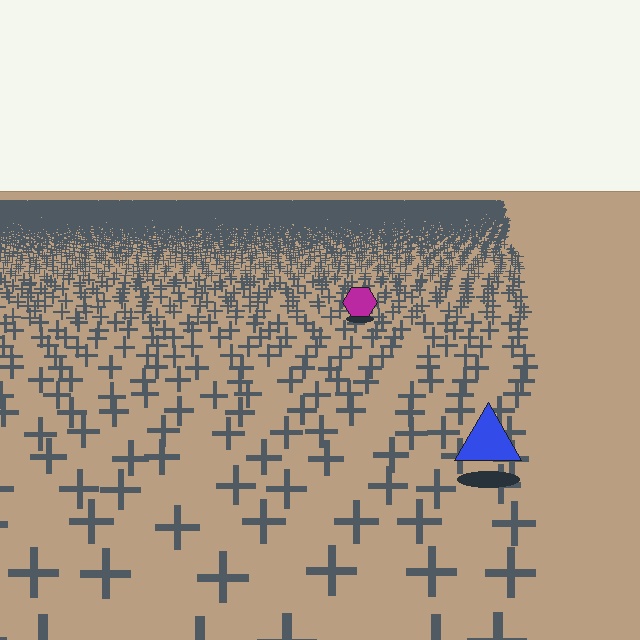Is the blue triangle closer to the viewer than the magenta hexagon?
Yes. The blue triangle is closer — you can tell from the texture gradient: the ground texture is coarser near it.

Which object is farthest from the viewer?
The magenta hexagon is farthest from the viewer. It appears smaller and the ground texture around it is denser.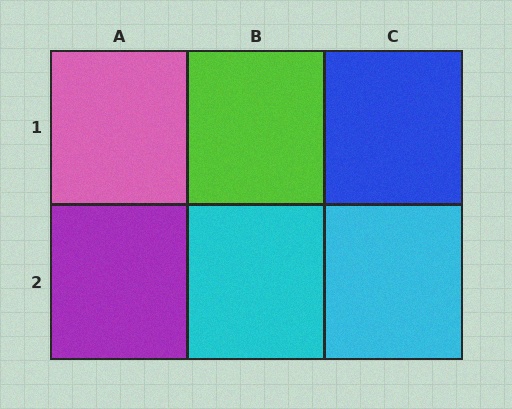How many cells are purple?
1 cell is purple.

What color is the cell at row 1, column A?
Pink.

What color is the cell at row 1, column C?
Blue.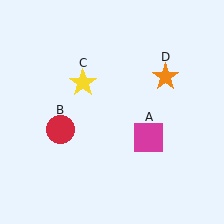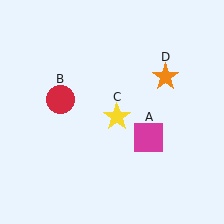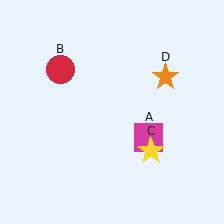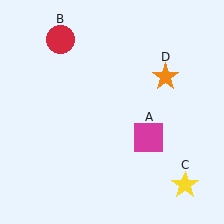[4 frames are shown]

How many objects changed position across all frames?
2 objects changed position: red circle (object B), yellow star (object C).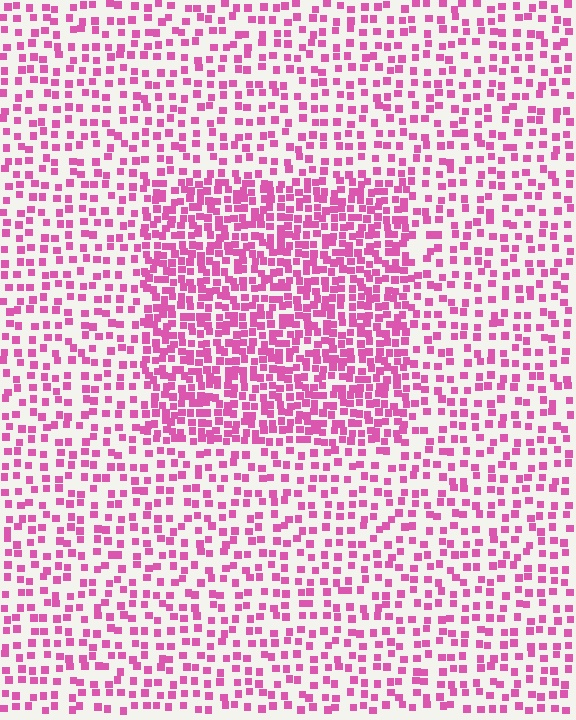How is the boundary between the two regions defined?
The boundary is defined by a change in element density (approximately 2.1x ratio). All elements are the same color, size, and shape.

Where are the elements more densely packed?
The elements are more densely packed inside the rectangle boundary.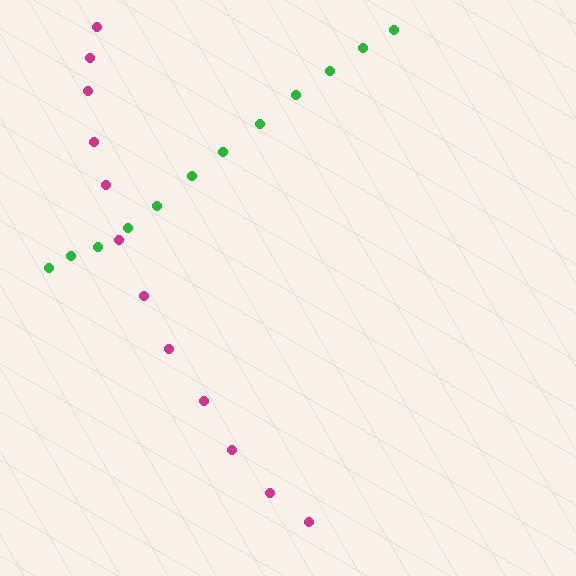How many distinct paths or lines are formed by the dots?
There are 2 distinct paths.